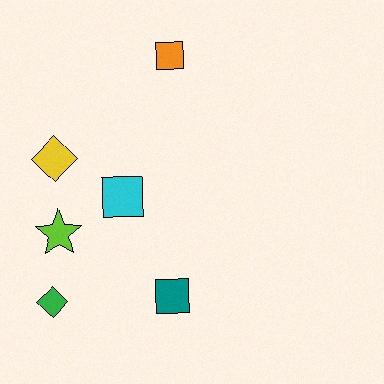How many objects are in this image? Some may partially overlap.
There are 6 objects.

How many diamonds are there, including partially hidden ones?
There are 2 diamonds.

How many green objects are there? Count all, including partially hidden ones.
There is 1 green object.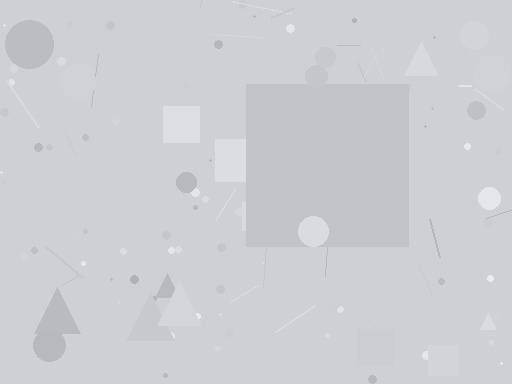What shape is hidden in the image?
A square is hidden in the image.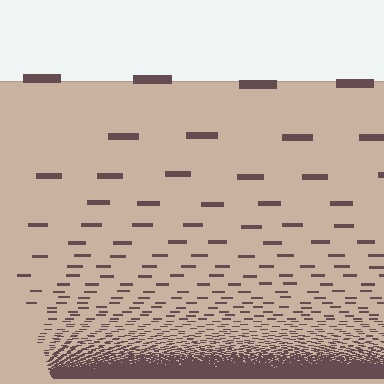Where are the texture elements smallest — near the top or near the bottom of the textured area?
Near the bottom.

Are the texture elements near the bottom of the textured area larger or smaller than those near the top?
Smaller. The gradient is inverted — elements near the bottom are smaller and denser.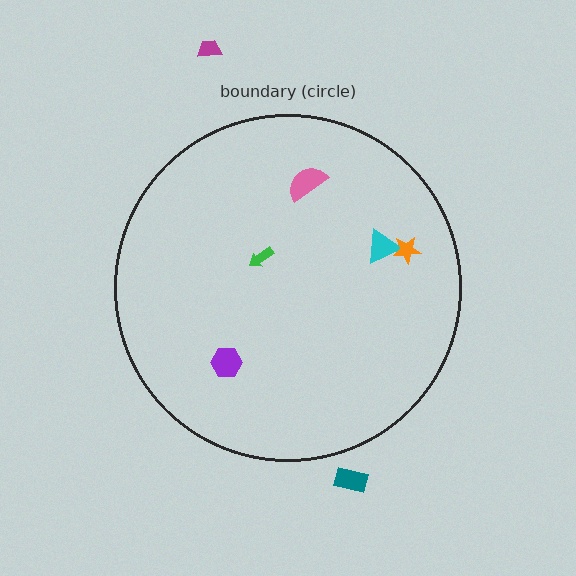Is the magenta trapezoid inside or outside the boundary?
Outside.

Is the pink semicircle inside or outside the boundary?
Inside.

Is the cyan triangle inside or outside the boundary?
Inside.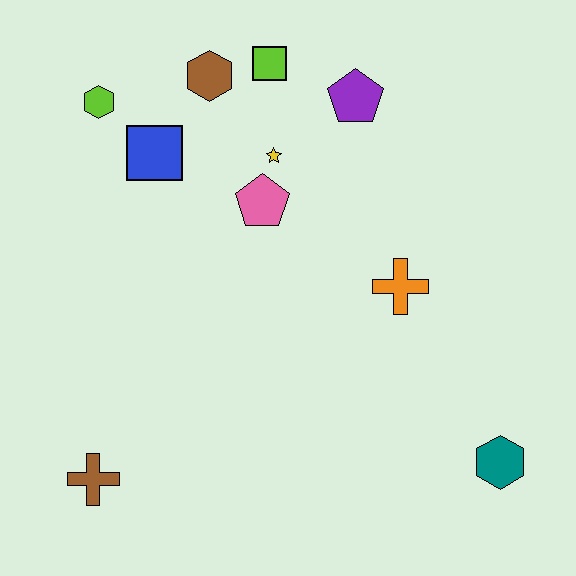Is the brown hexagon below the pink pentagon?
No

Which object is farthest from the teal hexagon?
The lime hexagon is farthest from the teal hexagon.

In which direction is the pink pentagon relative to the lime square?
The pink pentagon is below the lime square.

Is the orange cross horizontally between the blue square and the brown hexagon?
No